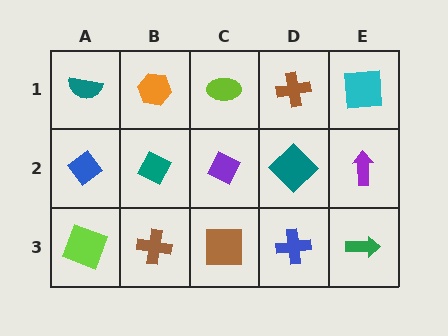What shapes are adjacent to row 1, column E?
A purple arrow (row 2, column E), a brown cross (row 1, column D).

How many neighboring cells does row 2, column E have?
3.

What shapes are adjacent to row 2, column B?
An orange hexagon (row 1, column B), a brown cross (row 3, column B), a blue diamond (row 2, column A), a purple diamond (row 2, column C).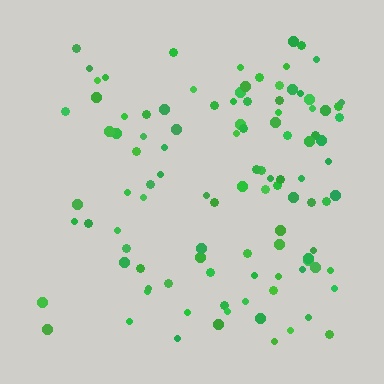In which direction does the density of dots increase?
From left to right, with the right side densest.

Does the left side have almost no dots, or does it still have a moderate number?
Still a moderate number, just noticeably fewer than the right.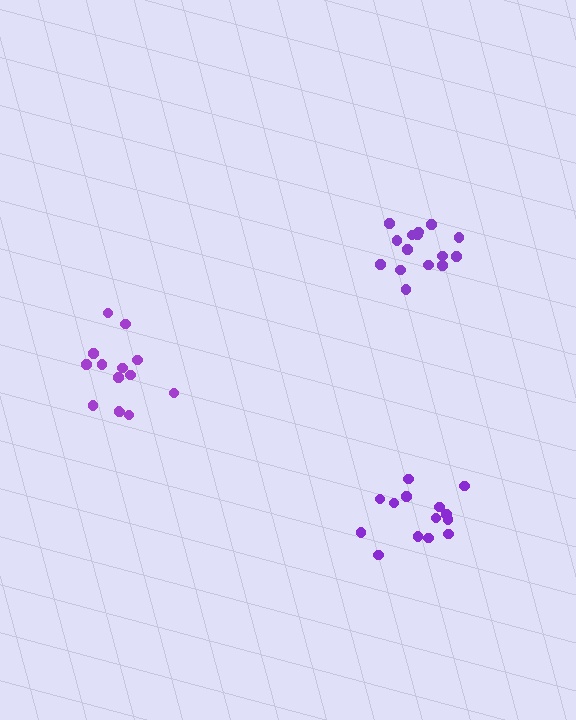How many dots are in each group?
Group 1: 14 dots, Group 2: 14 dots, Group 3: 15 dots (43 total).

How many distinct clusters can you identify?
There are 3 distinct clusters.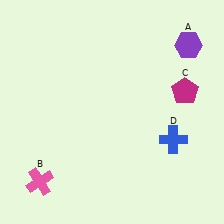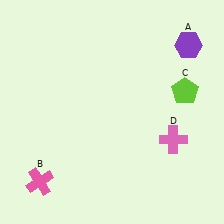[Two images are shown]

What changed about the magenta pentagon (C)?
In Image 1, C is magenta. In Image 2, it changed to lime.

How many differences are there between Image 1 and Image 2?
There are 2 differences between the two images.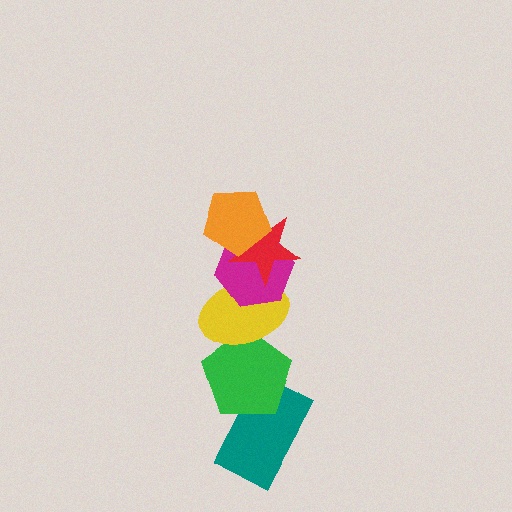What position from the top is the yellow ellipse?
The yellow ellipse is 4th from the top.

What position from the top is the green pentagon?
The green pentagon is 5th from the top.